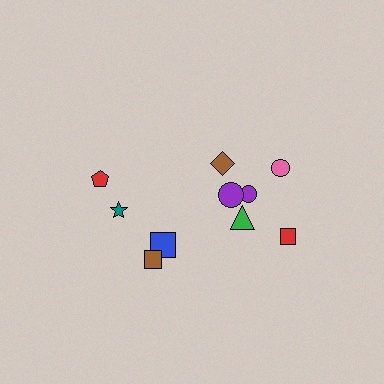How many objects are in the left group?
There are 4 objects.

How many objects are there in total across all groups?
There are 10 objects.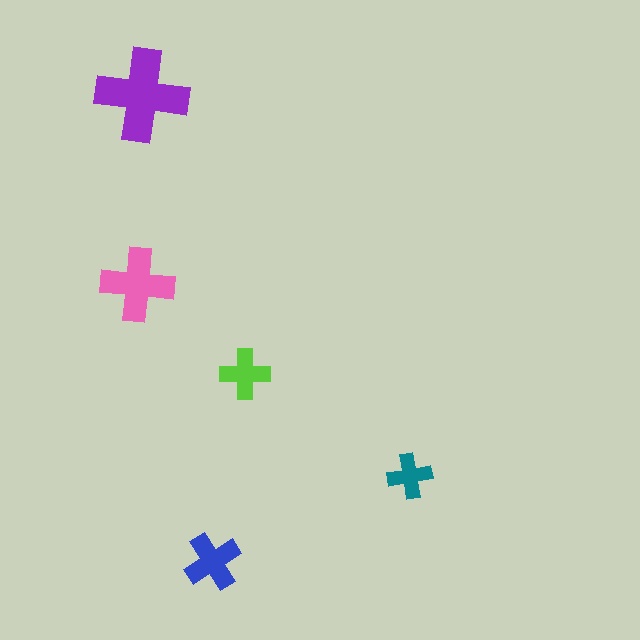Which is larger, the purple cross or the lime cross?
The purple one.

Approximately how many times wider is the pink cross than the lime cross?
About 1.5 times wider.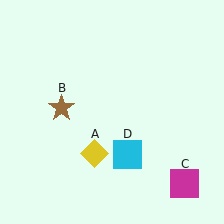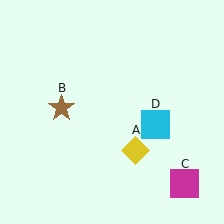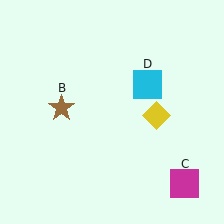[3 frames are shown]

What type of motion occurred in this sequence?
The yellow diamond (object A), cyan square (object D) rotated counterclockwise around the center of the scene.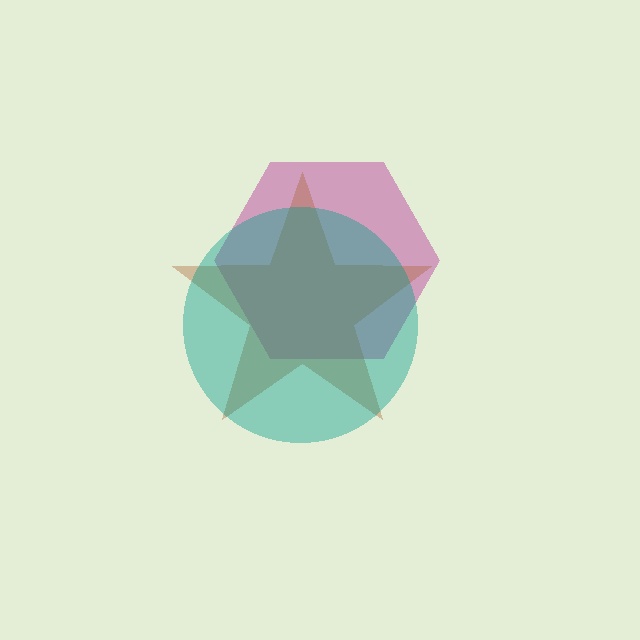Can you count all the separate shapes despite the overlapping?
Yes, there are 3 separate shapes.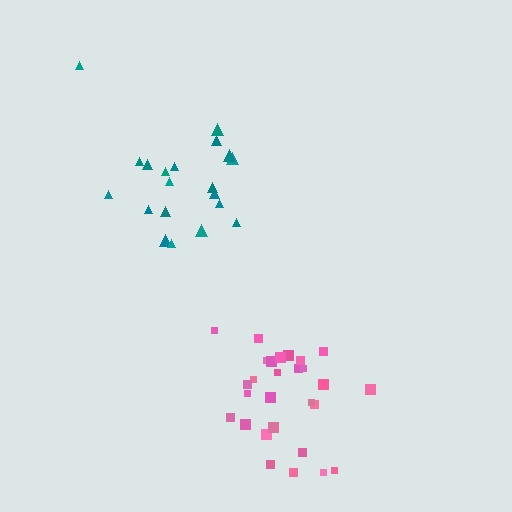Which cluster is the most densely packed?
Pink.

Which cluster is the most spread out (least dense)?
Teal.